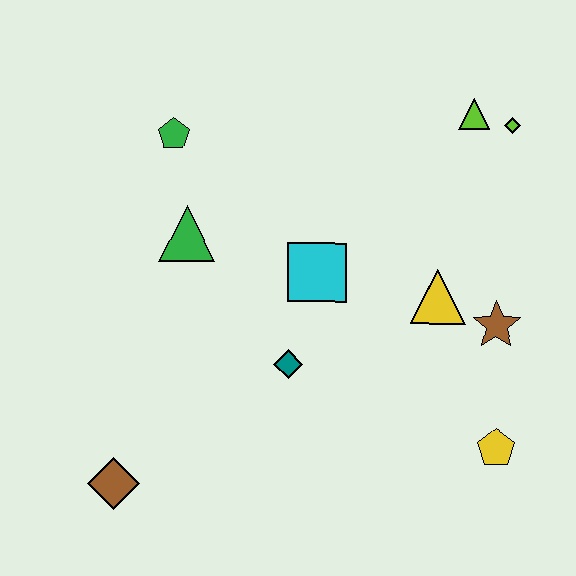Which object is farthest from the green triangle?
The yellow pentagon is farthest from the green triangle.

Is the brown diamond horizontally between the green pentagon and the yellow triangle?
No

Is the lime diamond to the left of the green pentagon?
No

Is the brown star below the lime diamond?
Yes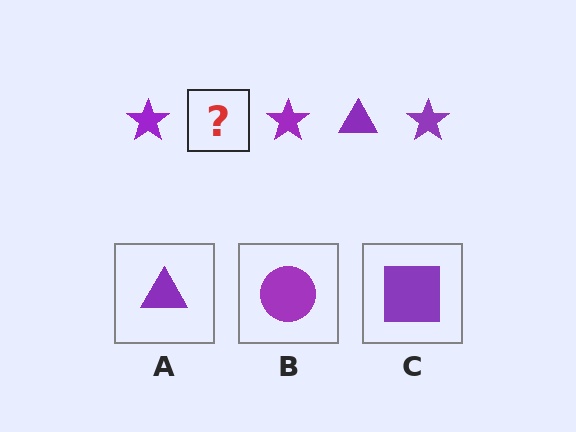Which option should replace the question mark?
Option A.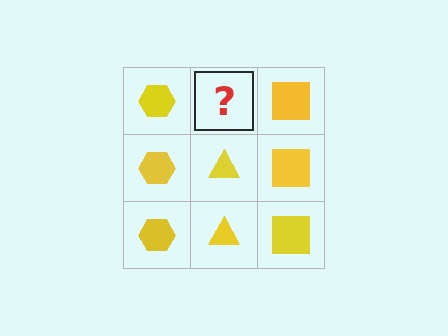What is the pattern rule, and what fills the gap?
The rule is that each column has a consistent shape. The gap should be filled with a yellow triangle.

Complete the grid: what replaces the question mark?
The question mark should be replaced with a yellow triangle.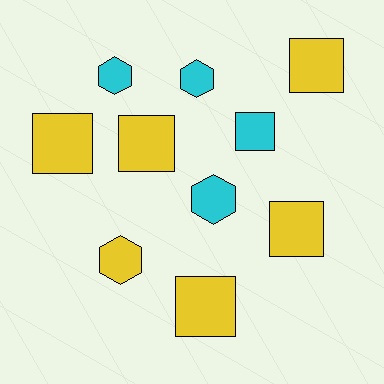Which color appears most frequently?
Yellow, with 6 objects.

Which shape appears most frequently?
Square, with 6 objects.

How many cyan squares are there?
There is 1 cyan square.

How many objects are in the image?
There are 10 objects.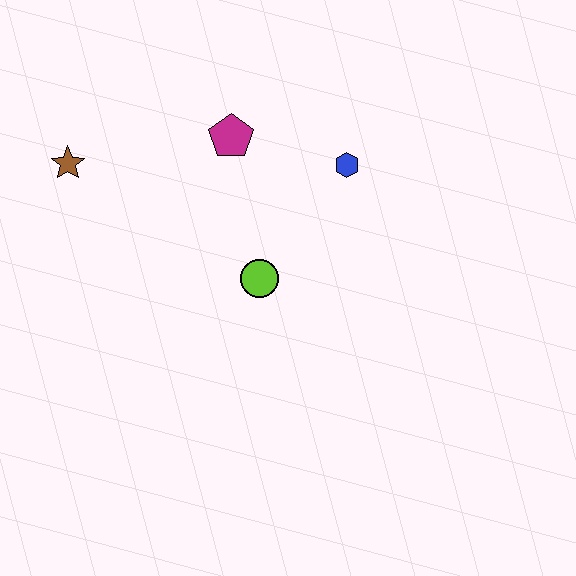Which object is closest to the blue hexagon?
The magenta pentagon is closest to the blue hexagon.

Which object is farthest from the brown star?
The blue hexagon is farthest from the brown star.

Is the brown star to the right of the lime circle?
No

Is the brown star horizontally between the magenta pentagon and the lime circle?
No